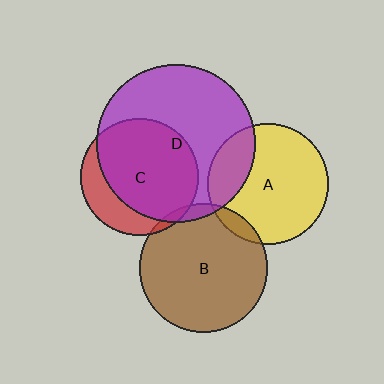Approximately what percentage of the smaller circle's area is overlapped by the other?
Approximately 5%.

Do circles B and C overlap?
Yes.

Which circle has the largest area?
Circle D (purple).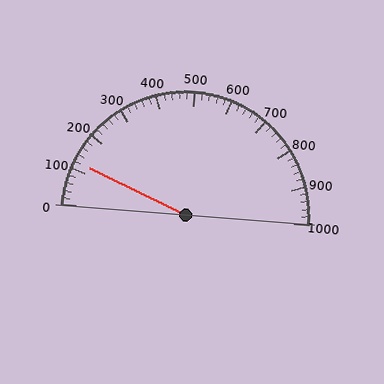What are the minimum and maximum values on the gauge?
The gauge ranges from 0 to 1000.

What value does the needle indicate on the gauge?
The needle indicates approximately 120.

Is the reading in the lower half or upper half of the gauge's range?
The reading is in the lower half of the range (0 to 1000).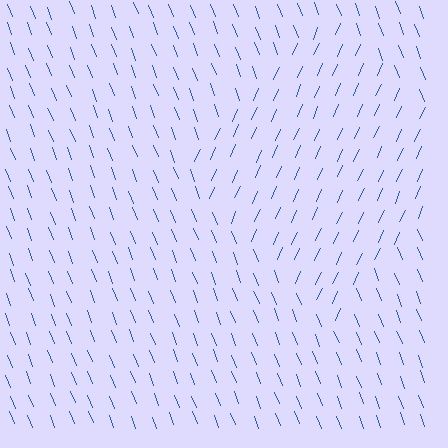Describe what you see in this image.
The image is filled with small blue line segments. A diamond region in the image has lines oriented differently from the surrounding lines, creating a visible texture boundary.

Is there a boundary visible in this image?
Yes, there is a texture boundary formed by a change in line orientation.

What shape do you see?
I see a diamond.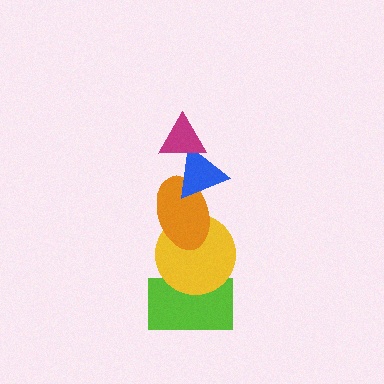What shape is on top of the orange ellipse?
The blue triangle is on top of the orange ellipse.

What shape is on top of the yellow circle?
The orange ellipse is on top of the yellow circle.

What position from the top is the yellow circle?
The yellow circle is 4th from the top.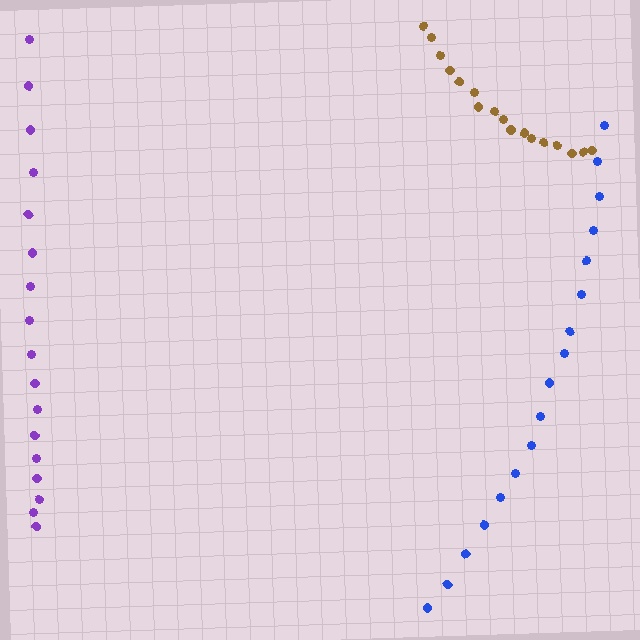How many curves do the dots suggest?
There are 3 distinct paths.